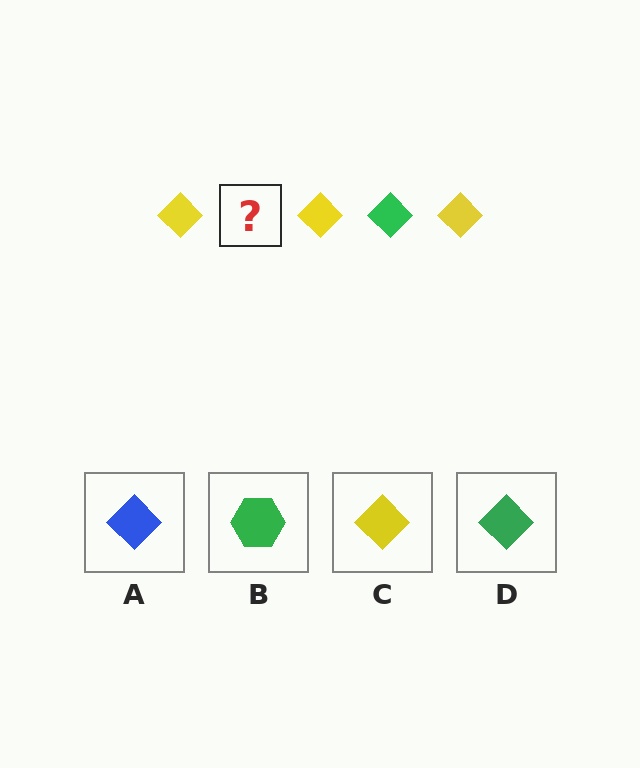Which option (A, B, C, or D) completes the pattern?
D.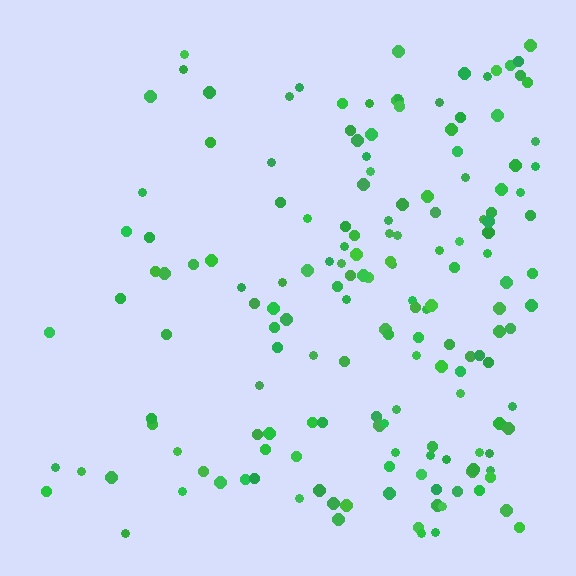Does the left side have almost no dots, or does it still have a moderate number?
Still a moderate number, just noticeably fewer than the right.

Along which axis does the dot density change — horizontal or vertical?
Horizontal.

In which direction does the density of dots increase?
From left to right, with the right side densest.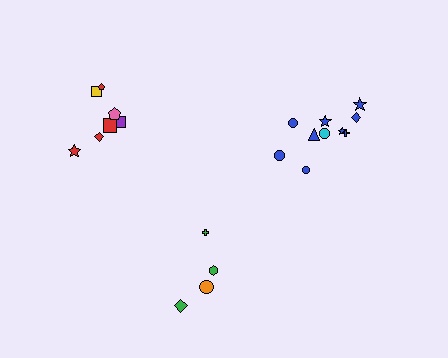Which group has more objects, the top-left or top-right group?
The top-right group.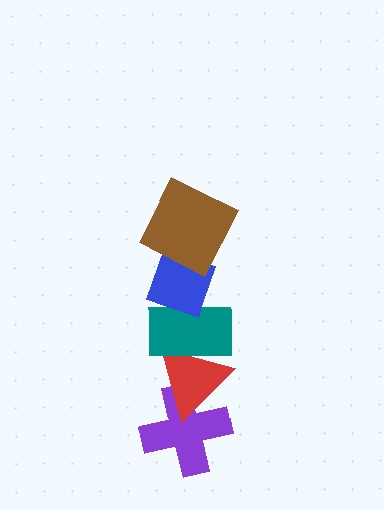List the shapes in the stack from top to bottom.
From top to bottom: the brown square, the blue diamond, the teal rectangle, the red triangle, the purple cross.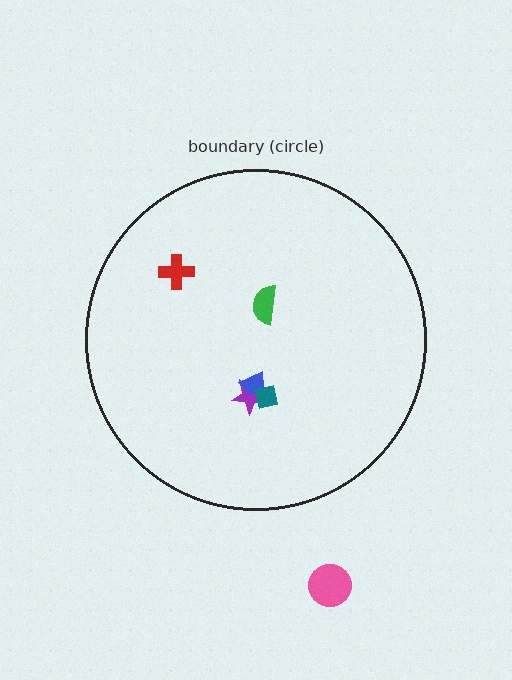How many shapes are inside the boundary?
5 inside, 1 outside.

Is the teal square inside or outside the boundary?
Inside.